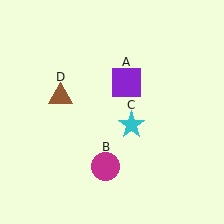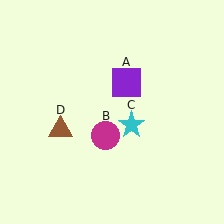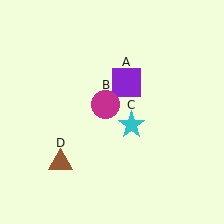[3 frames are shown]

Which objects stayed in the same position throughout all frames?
Purple square (object A) and cyan star (object C) remained stationary.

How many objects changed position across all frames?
2 objects changed position: magenta circle (object B), brown triangle (object D).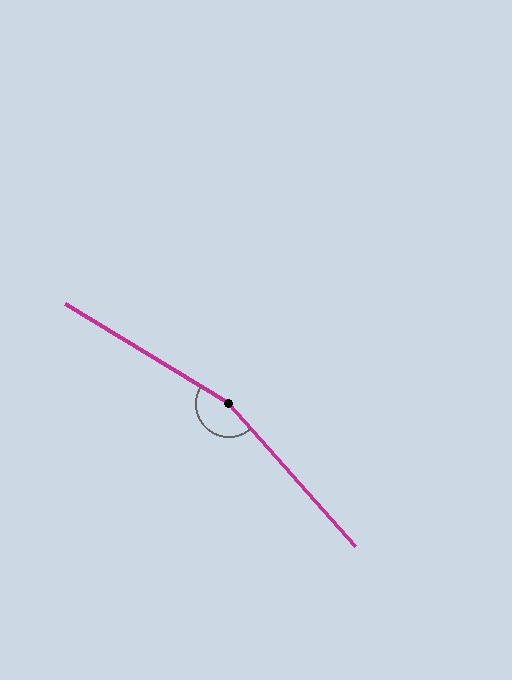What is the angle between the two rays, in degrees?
Approximately 163 degrees.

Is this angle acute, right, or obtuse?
It is obtuse.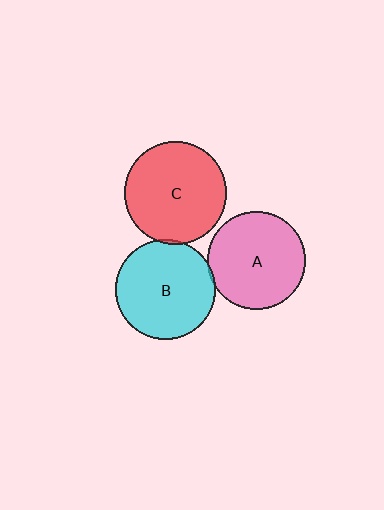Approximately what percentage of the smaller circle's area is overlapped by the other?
Approximately 5%.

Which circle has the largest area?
Circle C (red).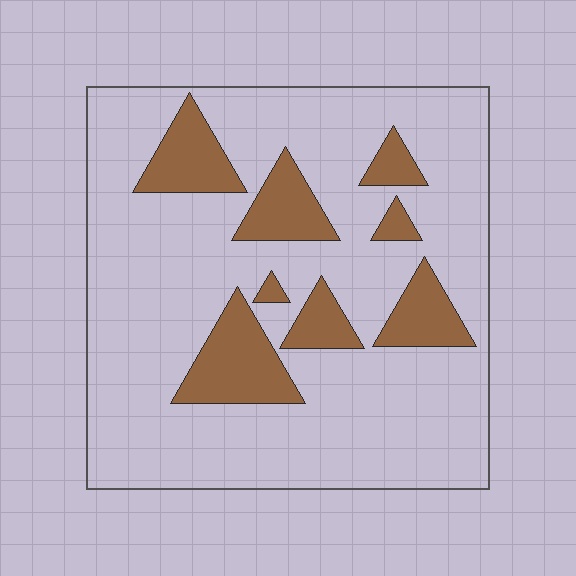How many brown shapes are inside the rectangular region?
8.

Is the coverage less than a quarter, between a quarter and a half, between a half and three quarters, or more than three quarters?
Less than a quarter.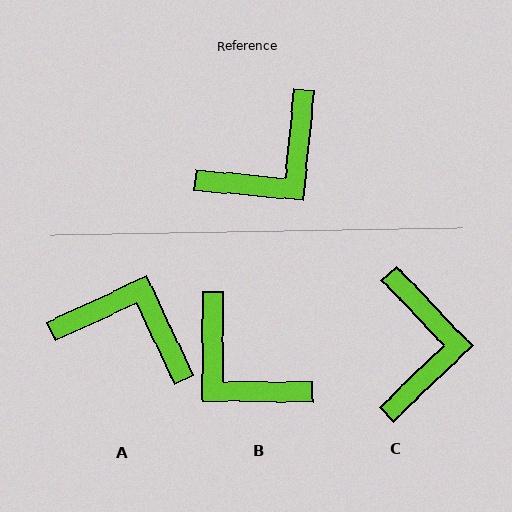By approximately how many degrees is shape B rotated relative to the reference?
Approximately 85 degrees clockwise.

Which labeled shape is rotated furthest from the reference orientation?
A, about 121 degrees away.